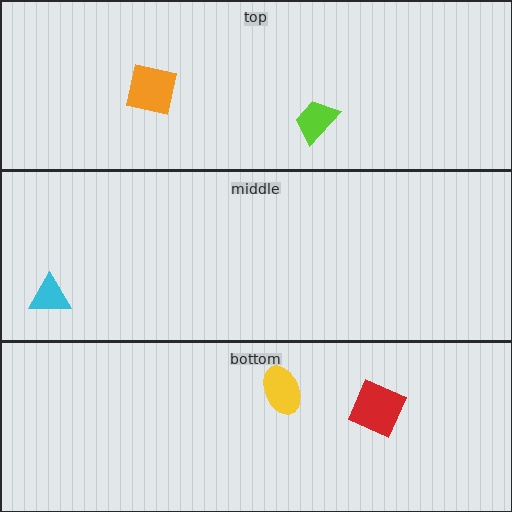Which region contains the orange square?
The top region.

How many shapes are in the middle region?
1.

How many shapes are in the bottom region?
2.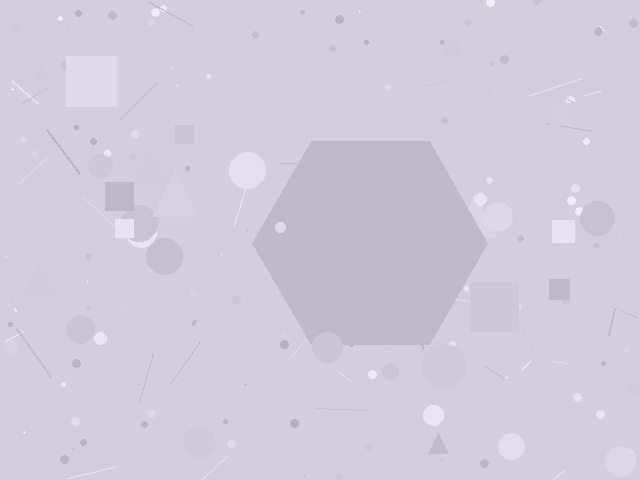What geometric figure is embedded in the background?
A hexagon is embedded in the background.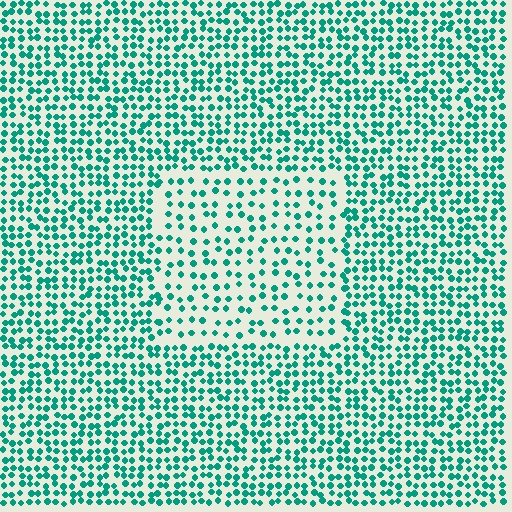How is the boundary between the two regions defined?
The boundary is defined by a change in element density (approximately 1.9x ratio). All elements are the same color, size, and shape.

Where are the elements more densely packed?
The elements are more densely packed outside the rectangle boundary.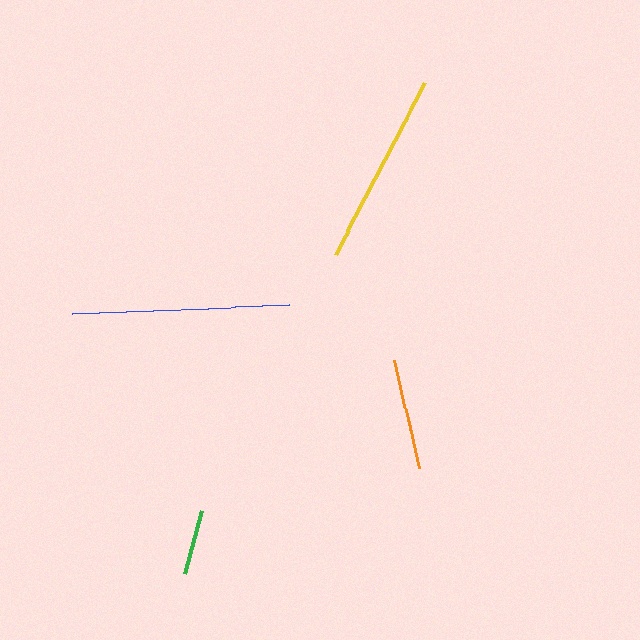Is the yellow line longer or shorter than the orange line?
The yellow line is longer than the orange line.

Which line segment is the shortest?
The green line is the shortest at approximately 65 pixels.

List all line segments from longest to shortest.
From longest to shortest: blue, yellow, orange, green.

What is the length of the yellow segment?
The yellow segment is approximately 193 pixels long.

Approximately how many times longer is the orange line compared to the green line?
The orange line is approximately 1.7 times the length of the green line.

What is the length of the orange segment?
The orange segment is approximately 111 pixels long.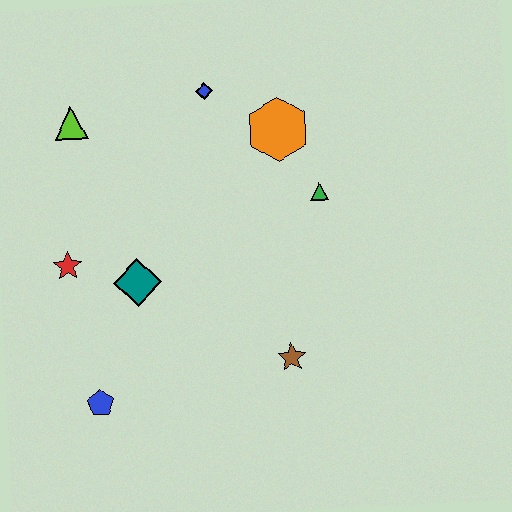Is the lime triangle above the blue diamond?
No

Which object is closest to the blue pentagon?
The teal diamond is closest to the blue pentagon.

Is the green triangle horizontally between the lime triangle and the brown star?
No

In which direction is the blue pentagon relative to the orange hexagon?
The blue pentagon is below the orange hexagon.